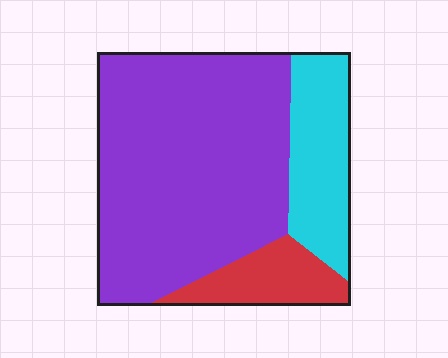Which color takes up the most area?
Purple, at roughly 70%.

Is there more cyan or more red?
Cyan.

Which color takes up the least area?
Red, at roughly 15%.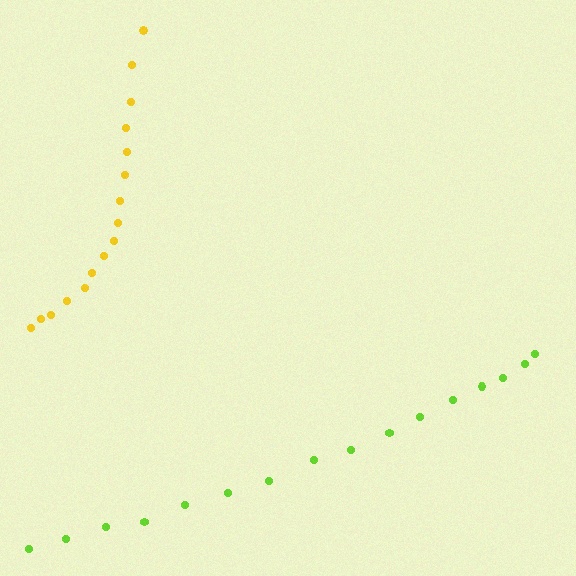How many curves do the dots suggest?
There are 2 distinct paths.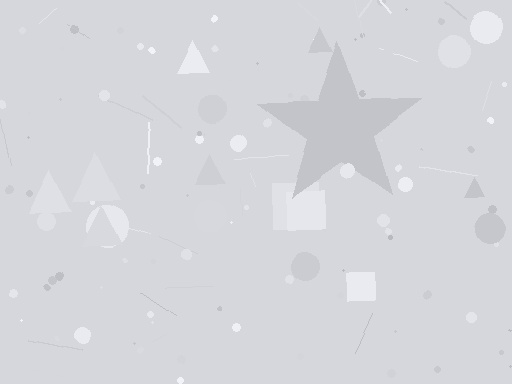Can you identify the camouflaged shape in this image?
The camouflaged shape is a star.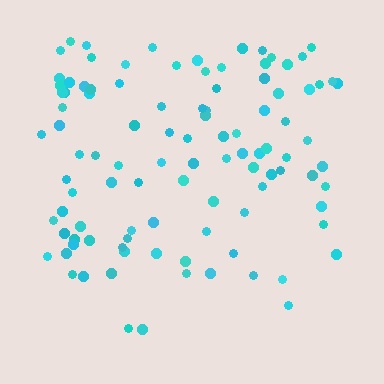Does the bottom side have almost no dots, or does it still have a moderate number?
Still a moderate number, just noticeably fewer than the top.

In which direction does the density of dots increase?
From bottom to top, with the top side densest.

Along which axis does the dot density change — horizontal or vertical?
Vertical.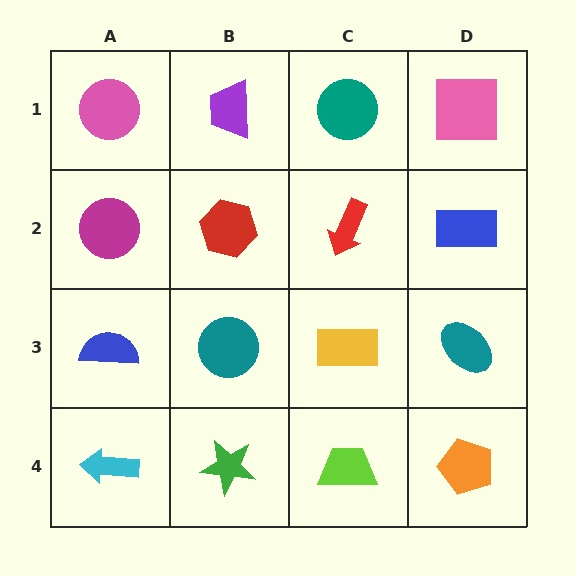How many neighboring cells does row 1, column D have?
2.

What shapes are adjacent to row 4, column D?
A teal ellipse (row 3, column D), a lime trapezoid (row 4, column C).